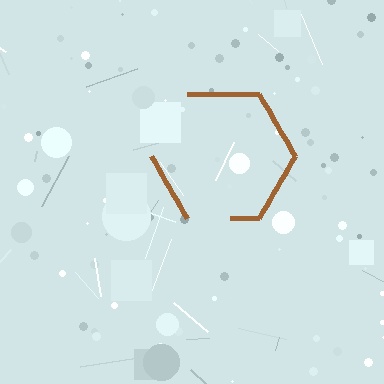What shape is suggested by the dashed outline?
The dashed outline suggests a hexagon.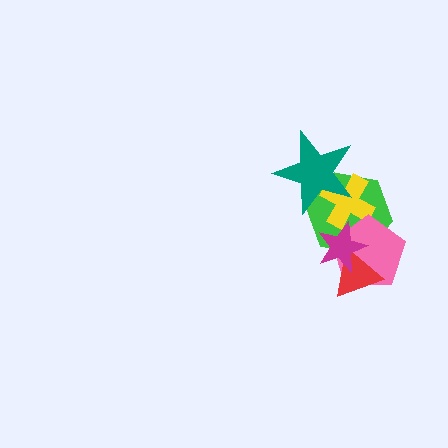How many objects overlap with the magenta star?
4 objects overlap with the magenta star.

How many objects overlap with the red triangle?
3 objects overlap with the red triangle.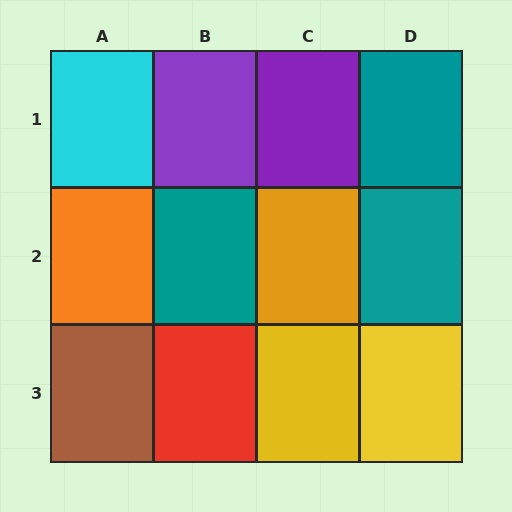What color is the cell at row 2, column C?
Orange.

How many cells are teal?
3 cells are teal.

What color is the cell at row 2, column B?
Teal.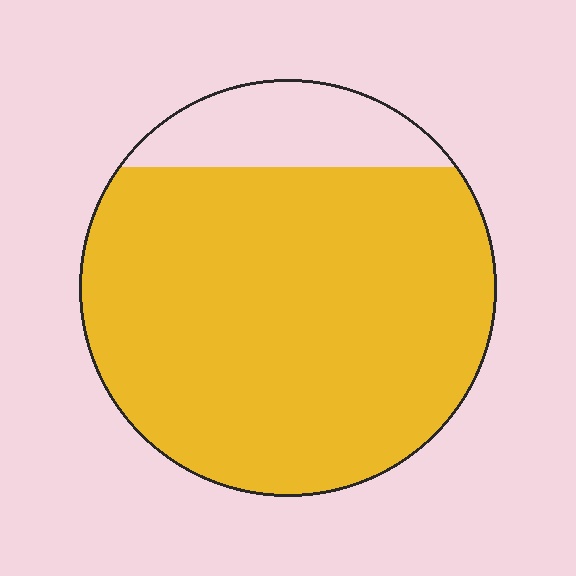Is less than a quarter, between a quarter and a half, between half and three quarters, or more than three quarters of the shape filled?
More than three quarters.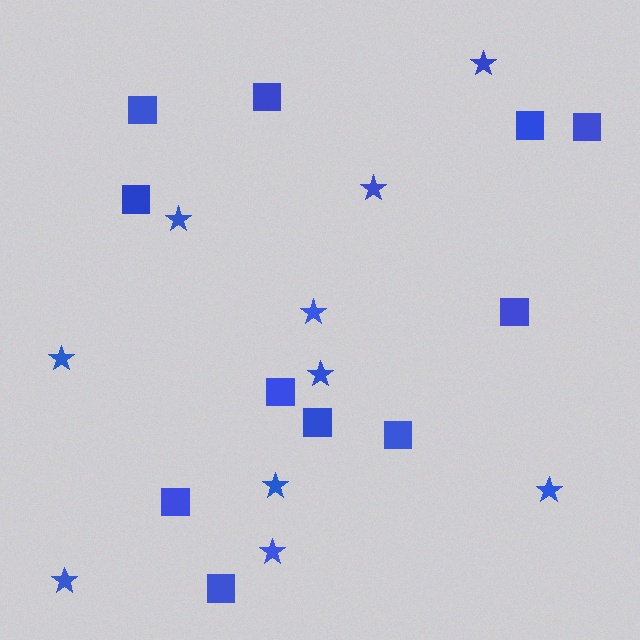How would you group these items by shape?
There are 2 groups: one group of squares (11) and one group of stars (10).